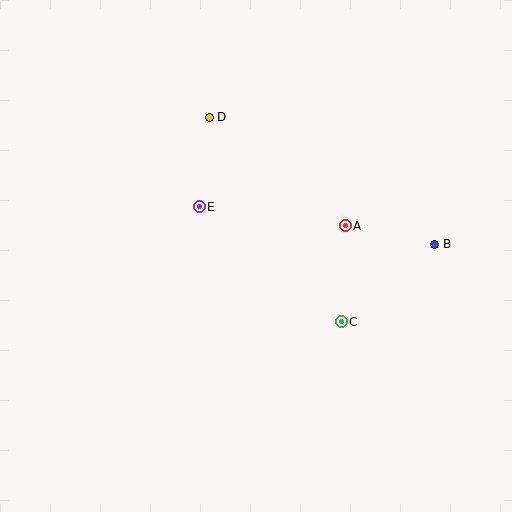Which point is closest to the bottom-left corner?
Point E is closest to the bottom-left corner.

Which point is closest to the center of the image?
Point E at (199, 207) is closest to the center.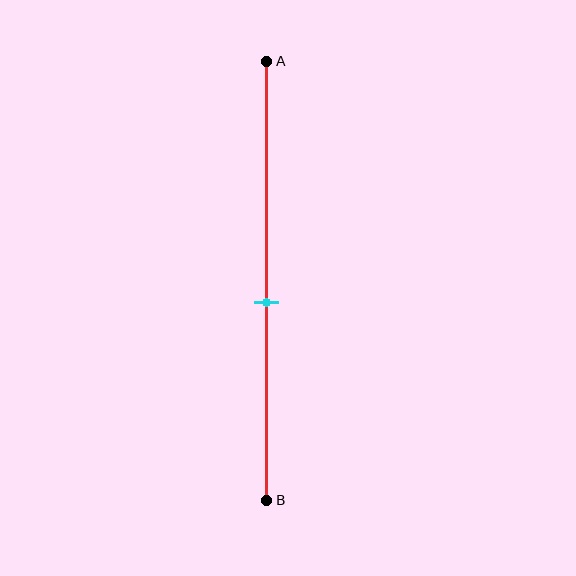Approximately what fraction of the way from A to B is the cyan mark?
The cyan mark is approximately 55% of the way from A to B.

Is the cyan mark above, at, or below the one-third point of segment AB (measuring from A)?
The cyan mark is below the one-third point of segment AB.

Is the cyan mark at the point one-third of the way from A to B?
No, the mark is at about 55% from A, not at the 33% one-third point.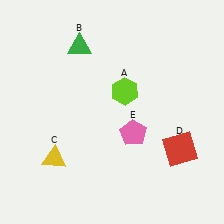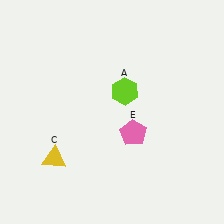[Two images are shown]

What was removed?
The green triangle (B), the red square (D) were removed in Image 2.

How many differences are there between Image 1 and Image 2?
There are 2 differences between the two images.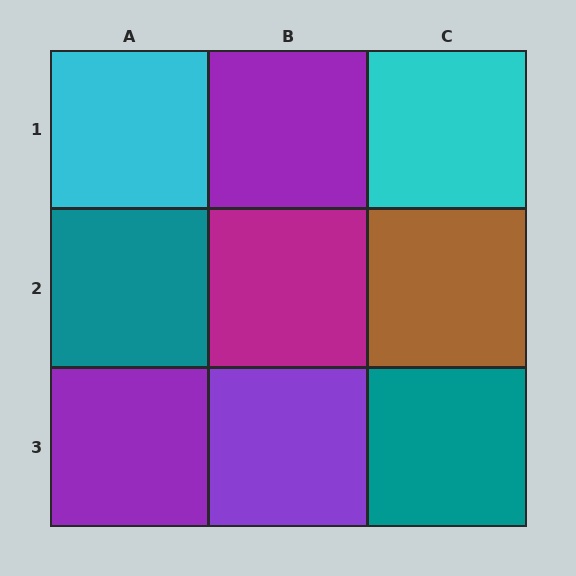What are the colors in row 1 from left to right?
Cyan, purple, cyan.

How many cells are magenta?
1 cell is magenta.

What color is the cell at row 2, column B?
Magenta.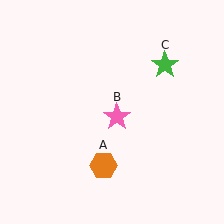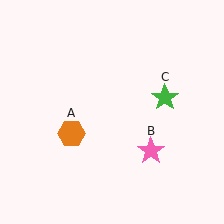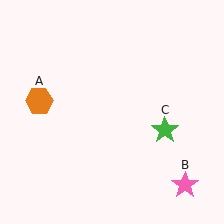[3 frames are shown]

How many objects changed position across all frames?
3 objects changed position: orange hexagon (object A), pink star (object B), green star (object C).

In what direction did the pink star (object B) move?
The pink star (object B) moved down and to the right.